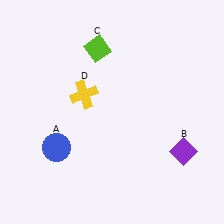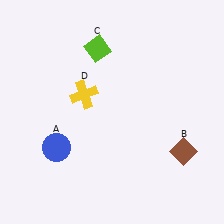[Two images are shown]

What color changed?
The diamond (B) changed from purple in Image 1 to brown in Image 2.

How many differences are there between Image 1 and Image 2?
There is 1 difference between the two images.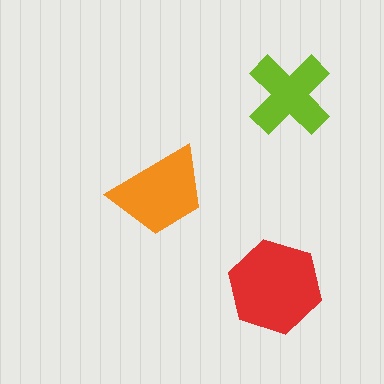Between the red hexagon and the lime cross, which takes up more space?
The red hexagon.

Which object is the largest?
The red hexagon.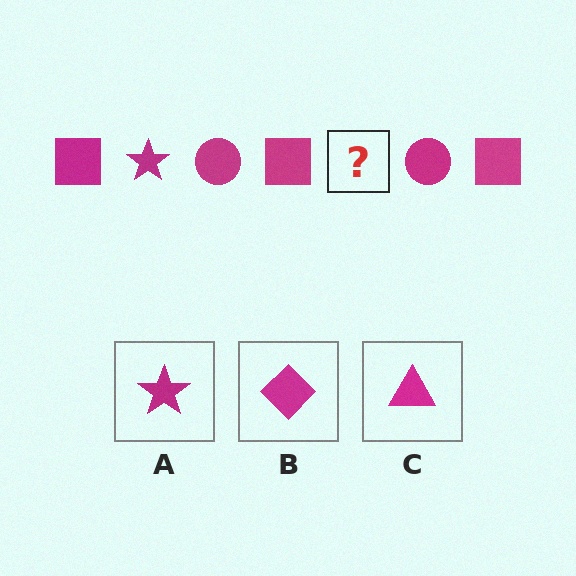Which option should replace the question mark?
Option A.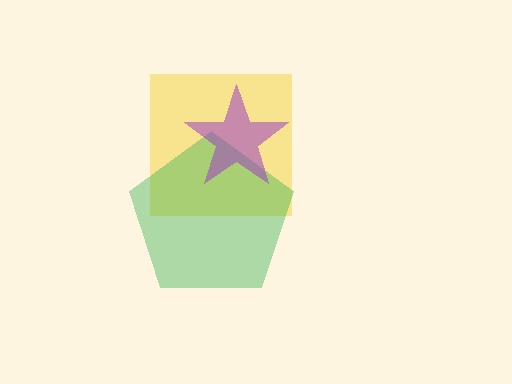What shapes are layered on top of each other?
The layered shapes are: a yellow square, a green pentagon, a purple star.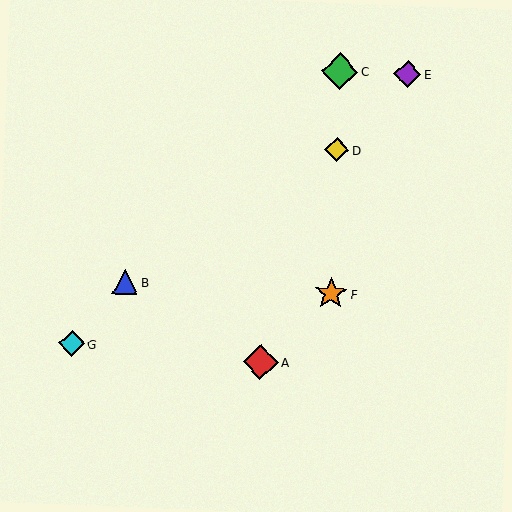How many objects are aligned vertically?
3 objects (C, D, F) are aligned vertically.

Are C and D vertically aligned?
Yes, both are at x≈340.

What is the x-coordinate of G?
Object G is at x≈72.